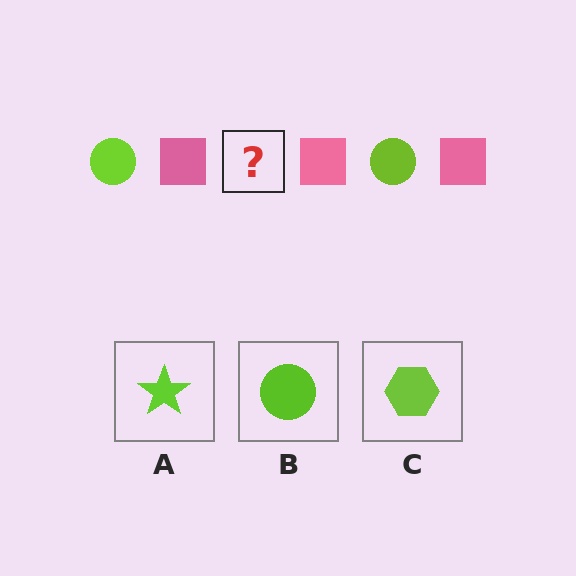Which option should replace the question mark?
Option B.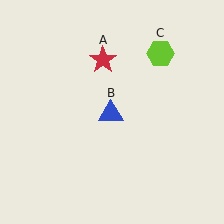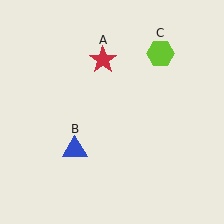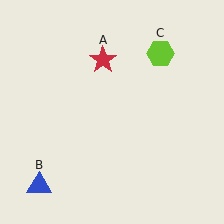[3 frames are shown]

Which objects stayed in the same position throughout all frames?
Red star (object A) and lime hexagon (object C) remained stationary.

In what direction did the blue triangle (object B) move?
The blue triangle (object B) moved down and to the left.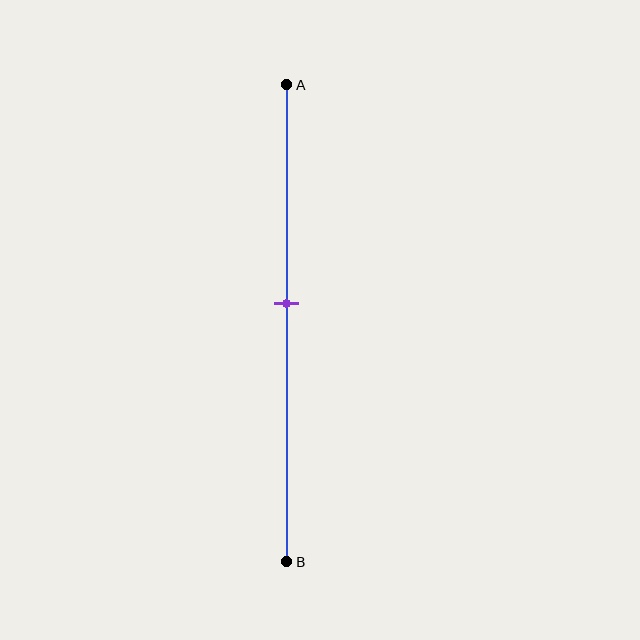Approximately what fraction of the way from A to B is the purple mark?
The purple mark is approximately 45% of the way from A to B.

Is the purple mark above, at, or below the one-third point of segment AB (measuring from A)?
The purple mark is below the one-third point of segment AB.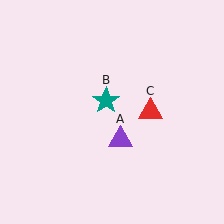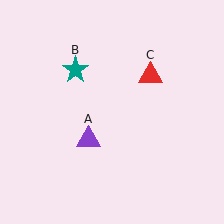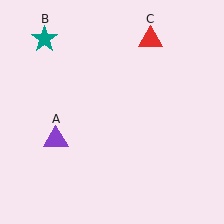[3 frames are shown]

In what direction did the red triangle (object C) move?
The red triangle (object C) moved up.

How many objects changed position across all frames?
3 objects changed position: purple triangle (object A), teal star (object B), red triangle (object C).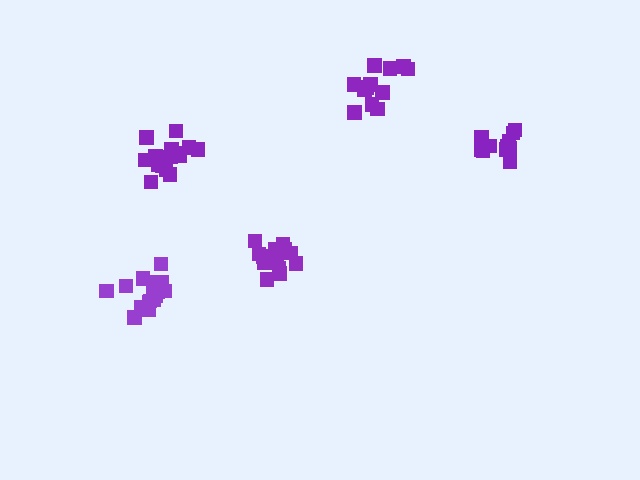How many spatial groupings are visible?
There are 5 spatial groupings.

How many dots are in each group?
Group 1: 11 dots, Group 2: 16 dots, Group 3: 13 dots, Group 4: 14 dots, Group 5: 15 dots (69 total).